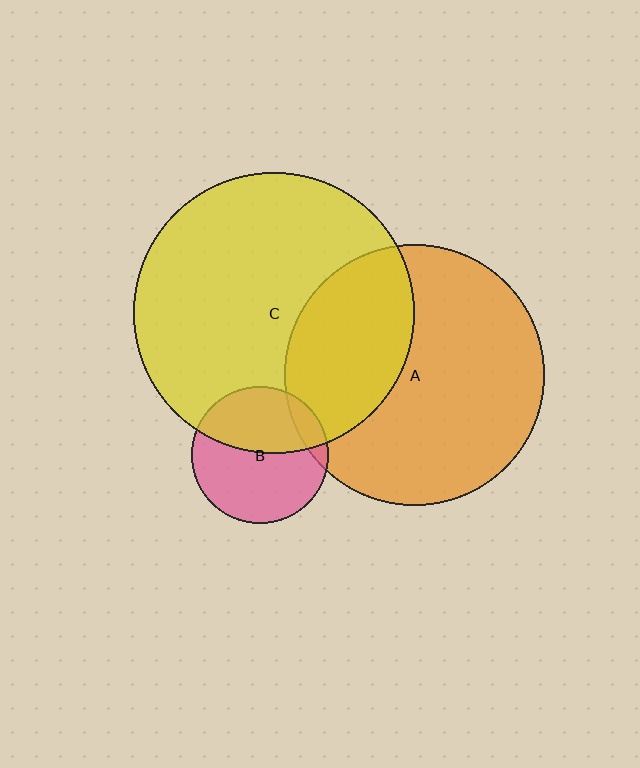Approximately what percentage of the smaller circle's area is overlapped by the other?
Approximately 45%.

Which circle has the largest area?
Circle C (yellow).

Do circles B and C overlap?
Yes.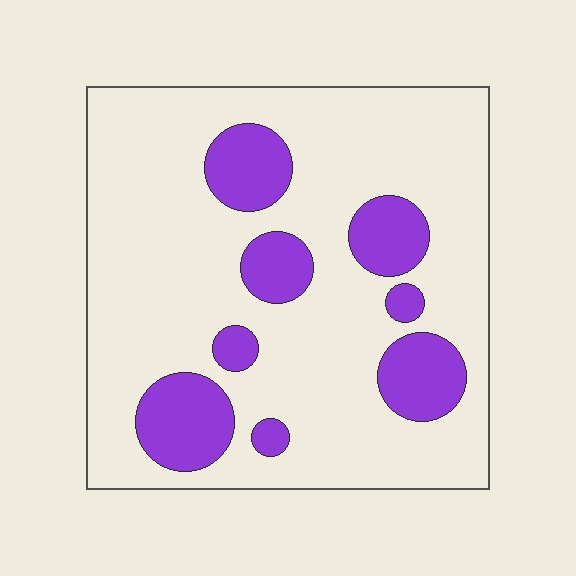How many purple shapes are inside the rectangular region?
8.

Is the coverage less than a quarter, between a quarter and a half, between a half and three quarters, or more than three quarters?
Less than a quarter.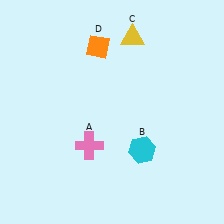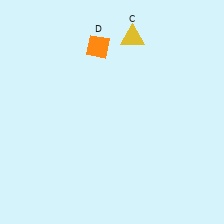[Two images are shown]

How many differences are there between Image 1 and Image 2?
There are 2 differences between the two images.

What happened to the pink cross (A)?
The pink cross (A) was removed in Image 2. It was in the bottom-left area of Image 1.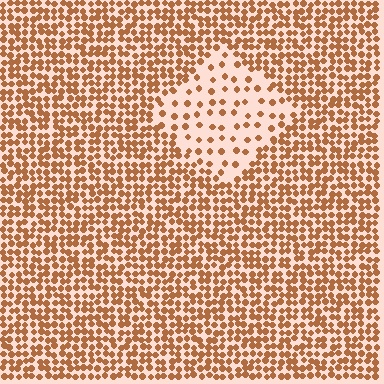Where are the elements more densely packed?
The elements are more densely packed outside the diamond boundary.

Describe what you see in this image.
The image contains small brown elements arranged at two different densities. A diamond-shaped region is visible where the elements are less densely packed than the surrounding area.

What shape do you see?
I see a diamond.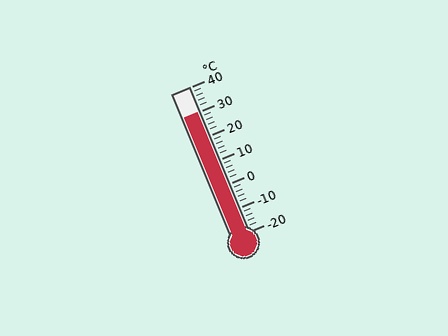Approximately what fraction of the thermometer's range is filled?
The thermometer is filled to approximately 85% of its range.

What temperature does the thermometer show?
The thermometer shows approximately 30°C.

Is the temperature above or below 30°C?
The temperature is at 30°C.